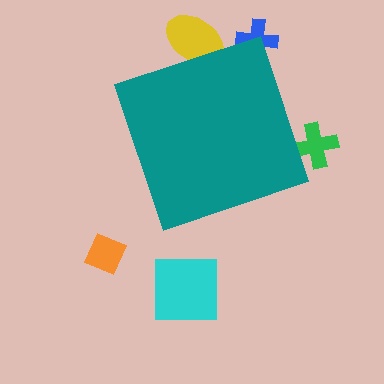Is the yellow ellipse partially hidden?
Yes, the yellow ellipse is partially hidden behind the teal diamond.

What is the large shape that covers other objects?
A teal diamond.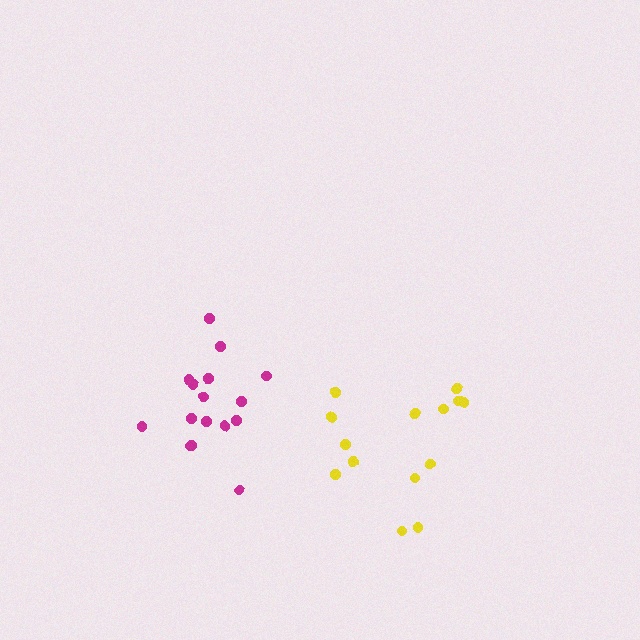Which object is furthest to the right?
The yellow cluster is rightmost.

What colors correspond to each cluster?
The clusters are colored: yellow, magenta.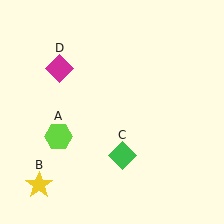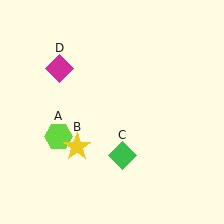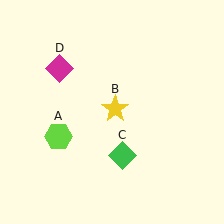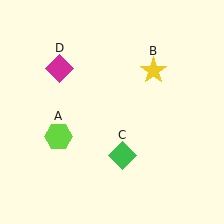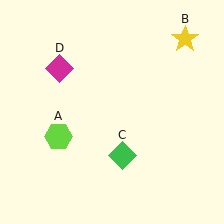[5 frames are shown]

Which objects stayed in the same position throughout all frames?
Lime hexagon (object A) and green diamond (object C) and magenta diamond (object D) remained stationary.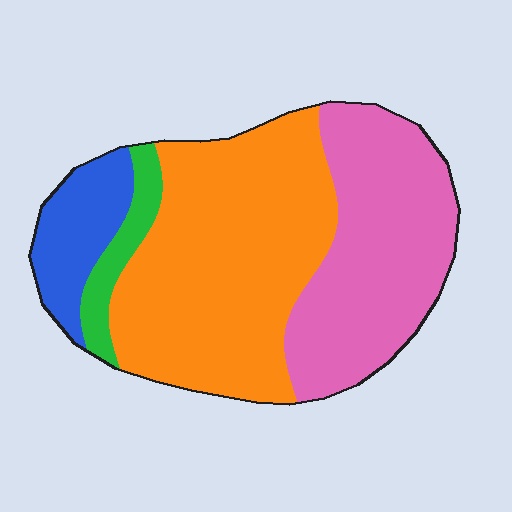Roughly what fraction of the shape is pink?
Pink covers roughly 35% of the shape.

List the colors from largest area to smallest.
From largest to smallest: orange, pink, blue, green.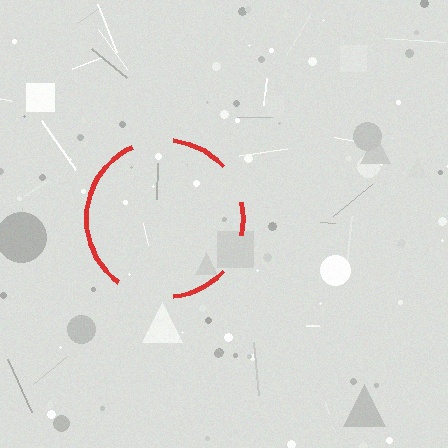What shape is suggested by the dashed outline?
The dashed outline suggests a circle.